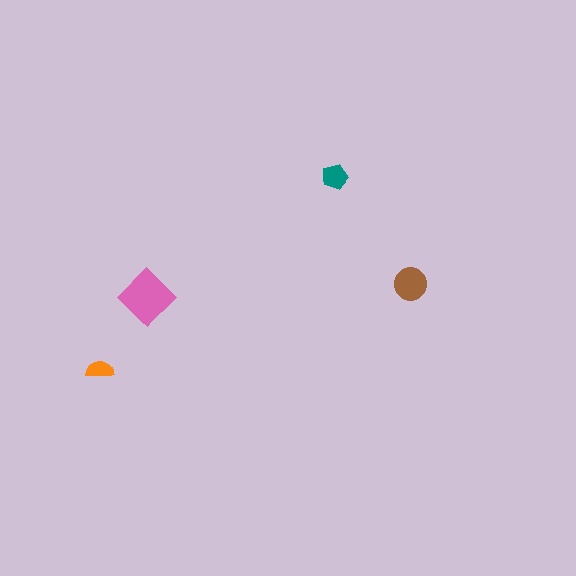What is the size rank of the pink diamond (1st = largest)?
1st.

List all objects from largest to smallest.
The pink diamond, the brown circle, the teal pentagon, the orange semicircle.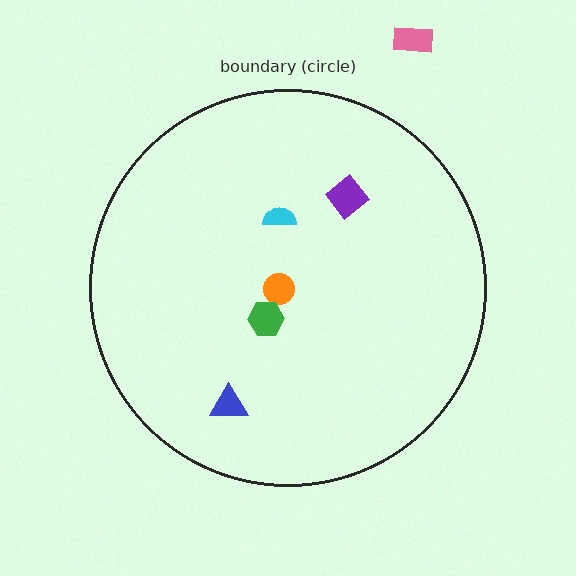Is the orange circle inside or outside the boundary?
Inside.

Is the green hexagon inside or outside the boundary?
Inside.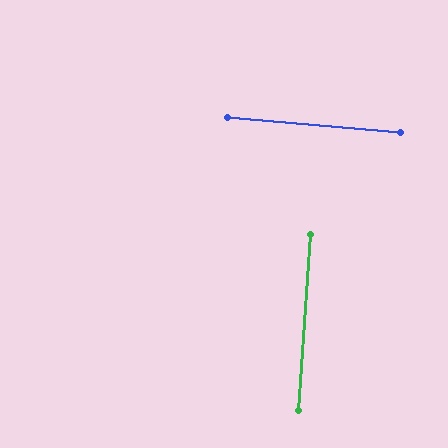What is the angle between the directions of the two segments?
Approximately 89 degrees.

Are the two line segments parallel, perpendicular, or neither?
Perpendicular — they meet at approximately 89°.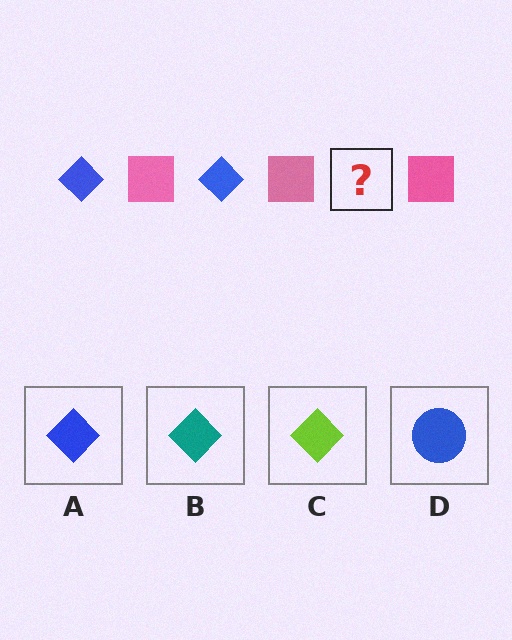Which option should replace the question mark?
Option A.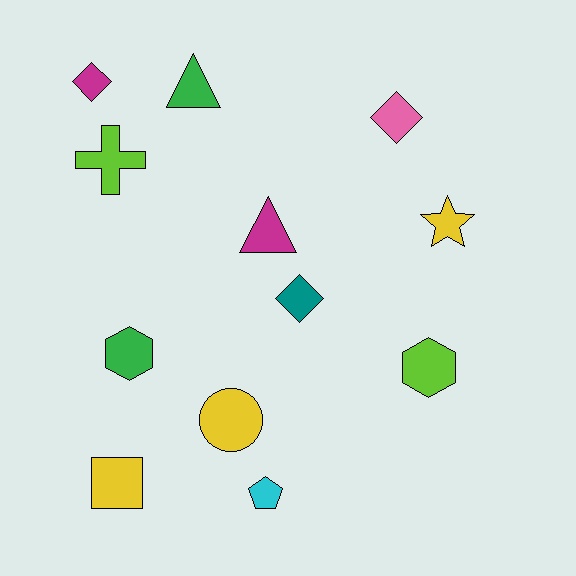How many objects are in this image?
There are 12 objects.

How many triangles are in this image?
There are 2 triangles.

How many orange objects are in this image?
There are no orange objects.